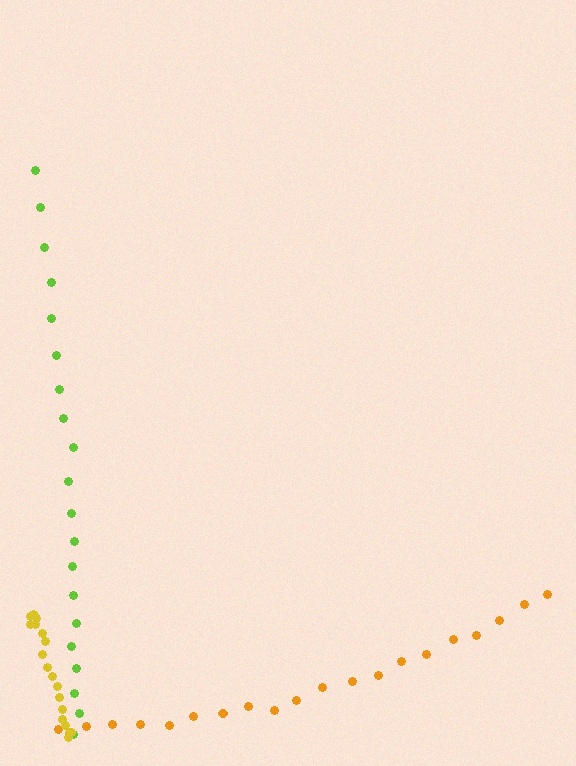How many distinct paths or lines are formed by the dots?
There are 3 distinct paths.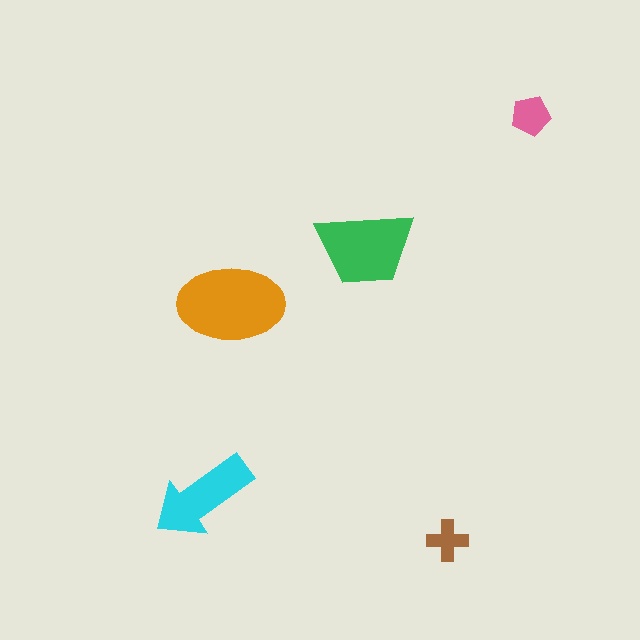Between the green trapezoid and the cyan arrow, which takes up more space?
The green trapezoid.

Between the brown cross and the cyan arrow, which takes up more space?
The cyan arrow.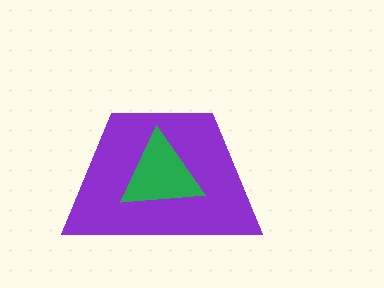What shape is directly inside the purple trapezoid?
The green triangle.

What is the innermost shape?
The green triangle.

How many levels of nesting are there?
2.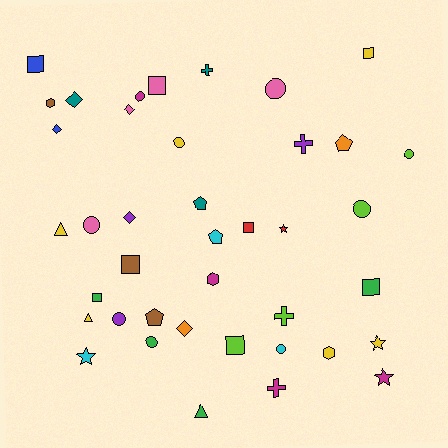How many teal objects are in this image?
There are 3 teal objects.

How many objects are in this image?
There are 40 objects.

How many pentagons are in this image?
There are 4 pentagons.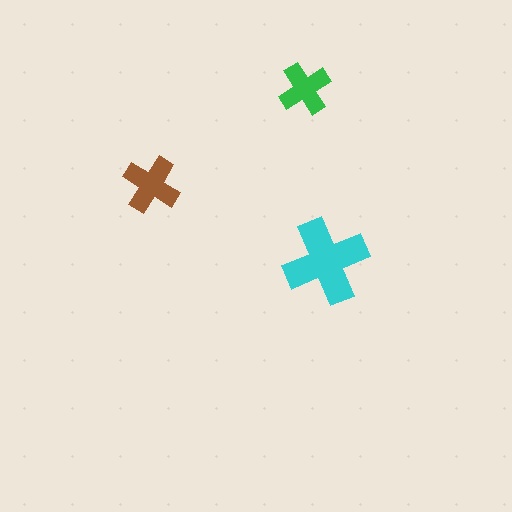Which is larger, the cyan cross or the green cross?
The cyan one.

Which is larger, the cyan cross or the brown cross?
The cyan one.